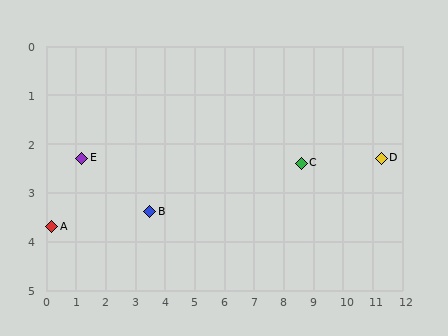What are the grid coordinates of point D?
Point D is at approximately (11.3, 2.3).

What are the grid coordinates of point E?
Point E is at approximately (1.2, 2.3).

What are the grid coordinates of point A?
Point A is at approximately (0.2, 3.7).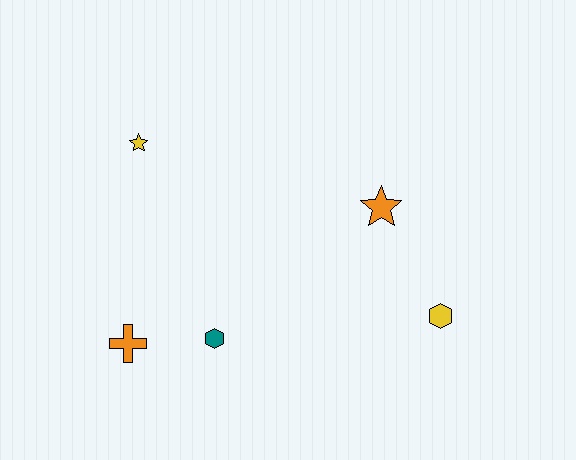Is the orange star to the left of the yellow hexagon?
Yes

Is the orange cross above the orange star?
No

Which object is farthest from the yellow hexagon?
The yellow star is farthest from the yellow hexagon.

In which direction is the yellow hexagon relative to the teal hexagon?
The yellow hexagon is to the right of the teal hexagon.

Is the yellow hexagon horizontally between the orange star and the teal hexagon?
No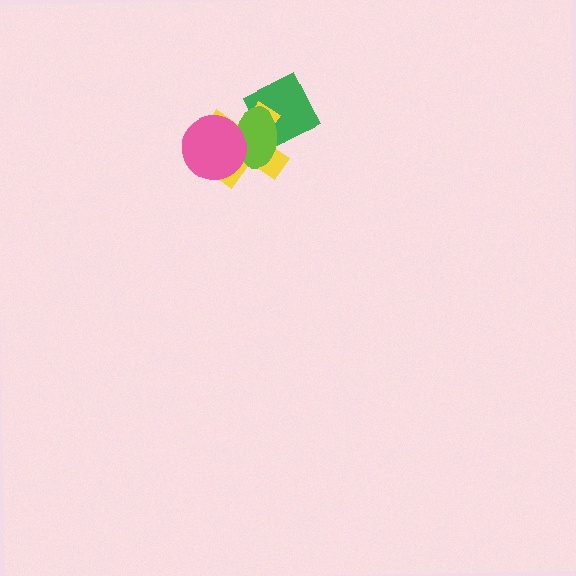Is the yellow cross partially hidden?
Yes, it is partially covered by another shape.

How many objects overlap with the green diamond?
2 objects overlap with the green diamond.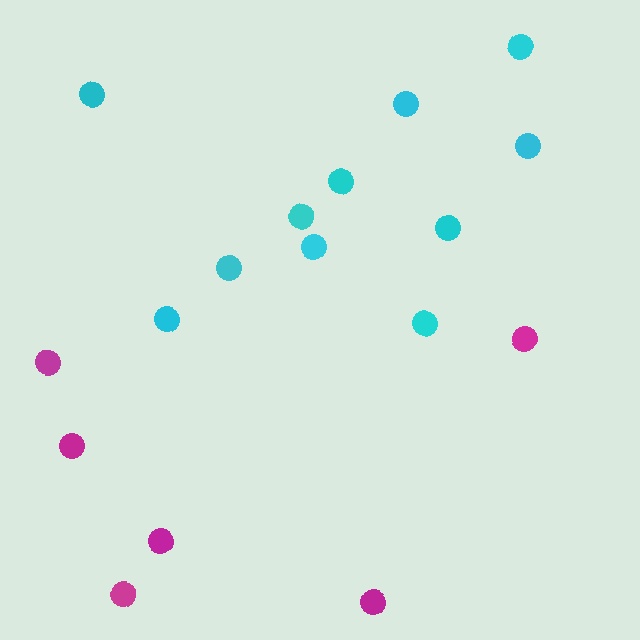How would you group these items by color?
There are 2 groups: one group of magenta circles (6) and one group of cyan circles (11).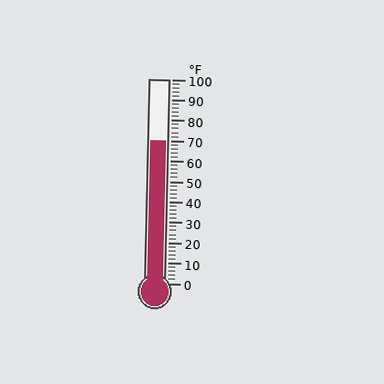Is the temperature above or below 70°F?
The temperature is at 70°F.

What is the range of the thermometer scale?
The thermometer scale ranges from 0°F to 100°F.